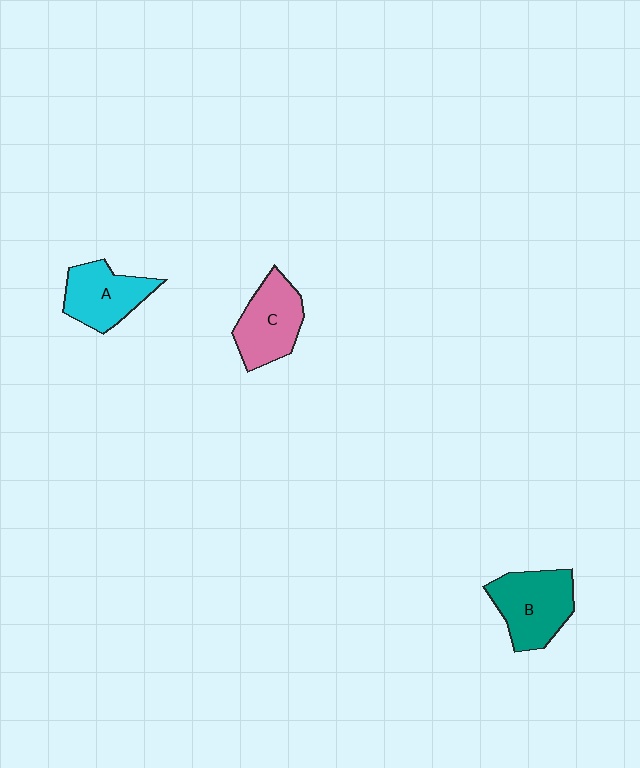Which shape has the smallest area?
Shape A (cyan).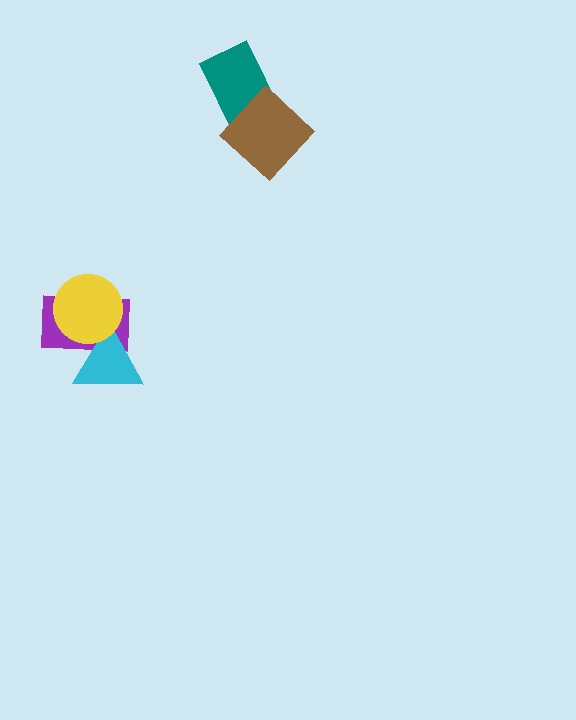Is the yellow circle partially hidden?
No, no other shape covers it.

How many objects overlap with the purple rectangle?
2 objects overlap with the purple rectangle.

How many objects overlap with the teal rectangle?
1 object overlaps with the teal rectangle.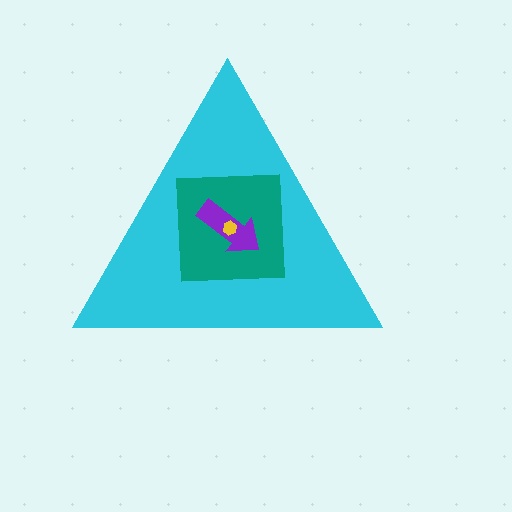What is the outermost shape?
The cyan triangle.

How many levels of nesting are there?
4.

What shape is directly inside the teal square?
The purple arrow.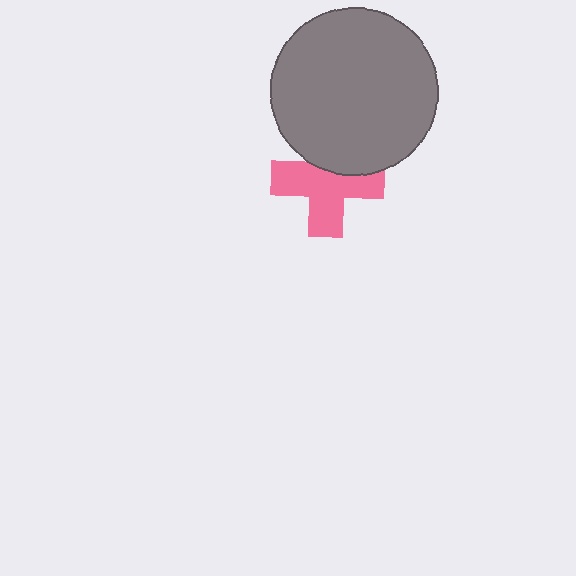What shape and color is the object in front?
The object in front is a gray circle.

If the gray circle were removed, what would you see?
You would see the complete pink cross.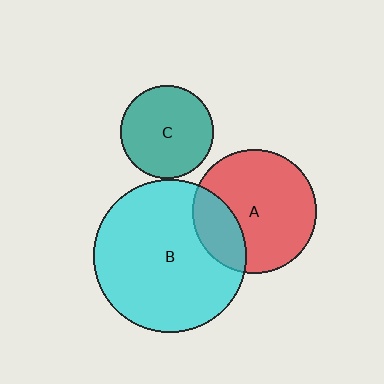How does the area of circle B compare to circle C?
Approximately 2.7 times.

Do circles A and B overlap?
Yes.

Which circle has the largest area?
Circle B (cyan).